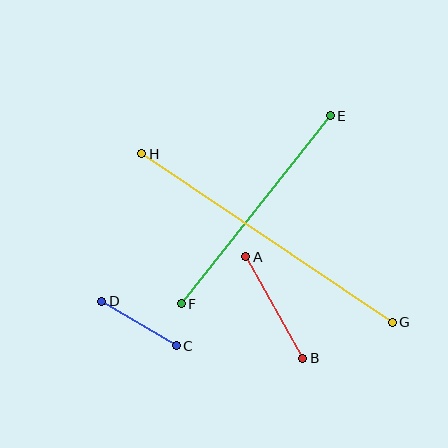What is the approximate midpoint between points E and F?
The midpoint is at approximately (256, 210) pixels.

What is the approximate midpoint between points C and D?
The midpoint is at approximately (139, 324) pixels.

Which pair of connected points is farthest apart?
Points G and H are farthest apart.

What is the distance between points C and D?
The distance is approximately 87 pixels.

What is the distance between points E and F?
The distance is approximately 240 pixels.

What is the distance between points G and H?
The distance is approximately 302 pixels.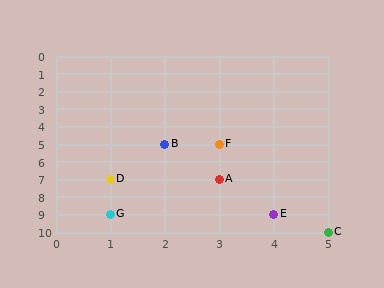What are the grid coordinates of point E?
Point E is at grid coordinates (4, 9).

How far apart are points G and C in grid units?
Points G and C are 4 columns and 1 row apart (about 4.1 grid units diagonally).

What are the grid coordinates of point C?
Point C is at grid coordinates (5, 10).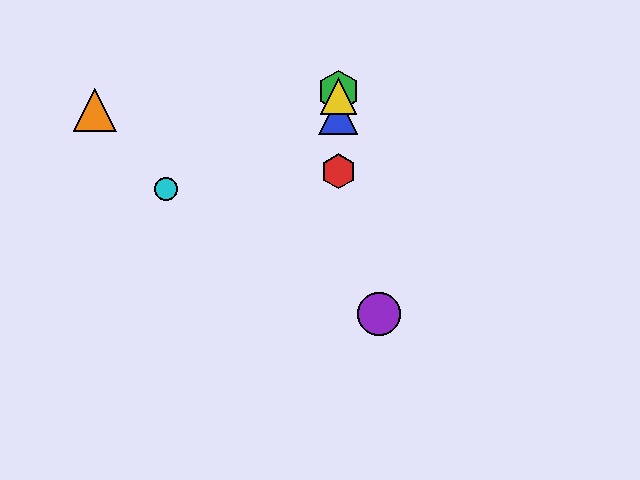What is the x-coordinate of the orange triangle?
The orange triangle is at x≈95.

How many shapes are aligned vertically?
4 shapes (the red hexagon, the blue triangle, the green hexagon, the yellow triangle) are aligned vertically.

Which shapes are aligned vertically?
The red hexagon, the blue triangle, the green hexagon, the yellow triangle are aligned vertically.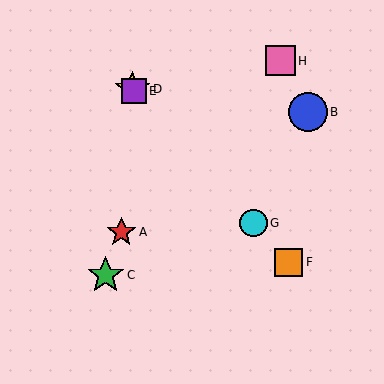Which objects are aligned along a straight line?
Objects D, E, F, G are aligned along a straight line.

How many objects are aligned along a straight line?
4 objects (D, E, F, G) are aligned along a straight line.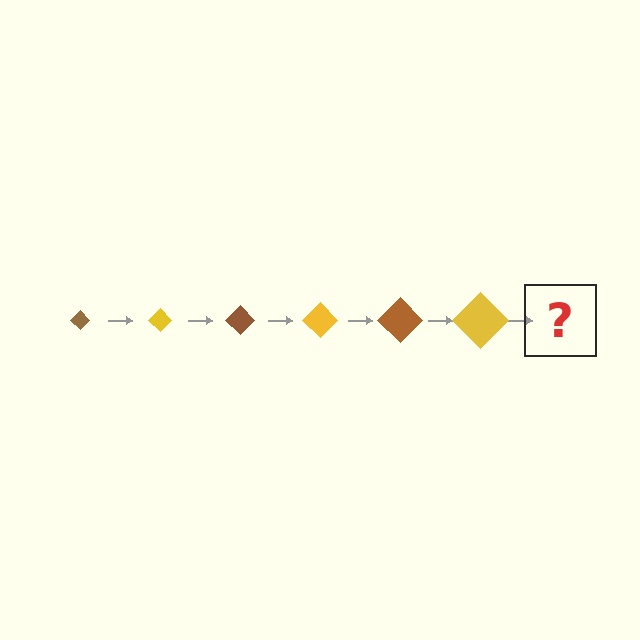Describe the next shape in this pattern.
It should be a brown diamond, larger than the previous one.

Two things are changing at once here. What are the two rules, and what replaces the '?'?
The two rules are that the diamond grows larger each step and the color cycles through brown and yellow. The '?' should be a brown diamond, larger than the previous one.